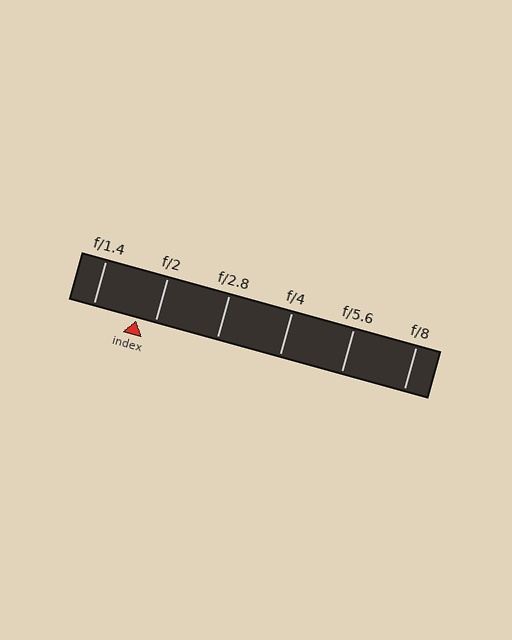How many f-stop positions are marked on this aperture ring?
There are 6 f-stop positions marked.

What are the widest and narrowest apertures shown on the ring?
The widest aperture shown is f/1.4 and the narrowest is f/8.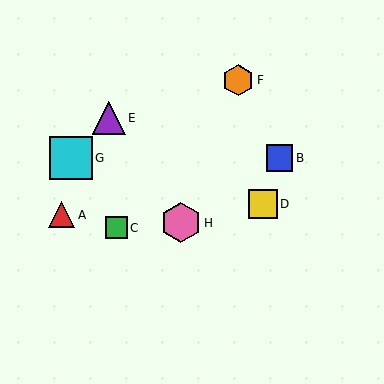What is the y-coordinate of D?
Object D is at y≈204.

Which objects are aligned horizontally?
Objects B, G are aligned horizontally.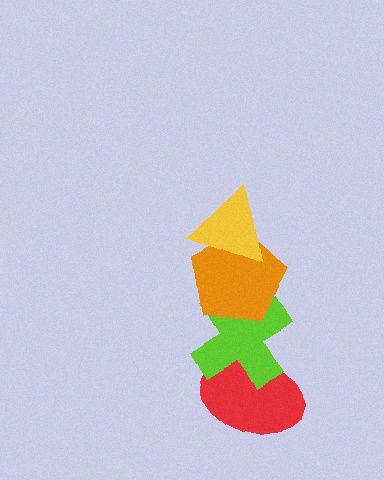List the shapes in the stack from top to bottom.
From top to bottom: the yellow triangle, the orange pentagon, the lime cross, the red ellipse.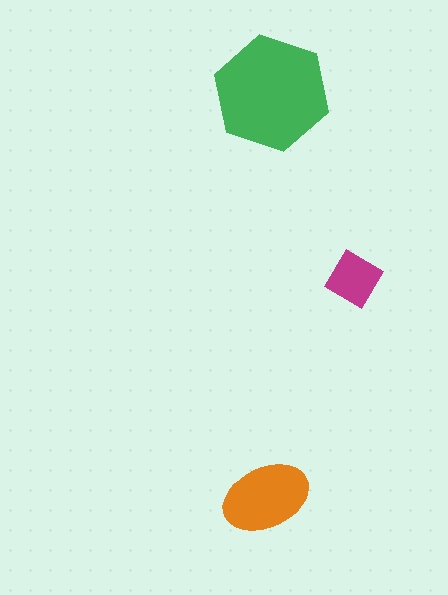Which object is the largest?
The green hexagon.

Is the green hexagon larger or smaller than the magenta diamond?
Larger.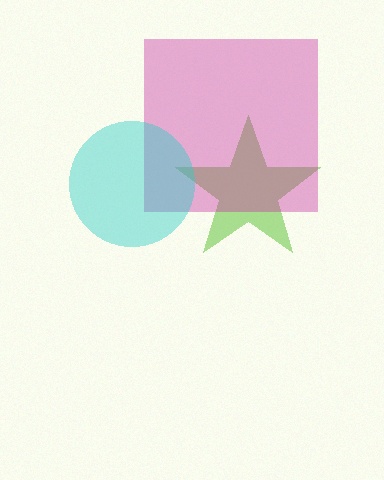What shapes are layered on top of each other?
The layered shapes are: a lime star, a magenta square, a cyan circle.